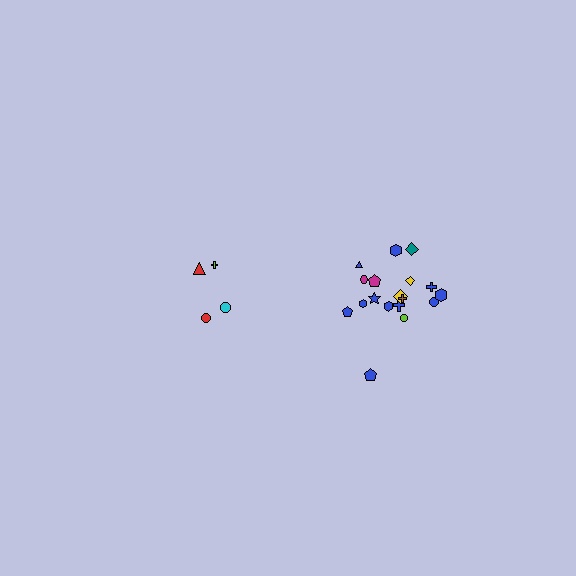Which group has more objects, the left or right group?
The right group.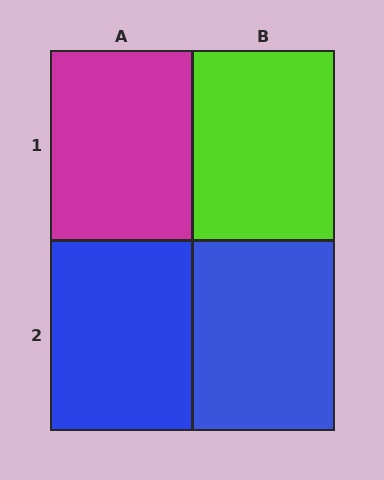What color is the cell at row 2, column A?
Blue.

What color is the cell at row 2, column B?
Blue.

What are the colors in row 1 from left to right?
Magenta, lime.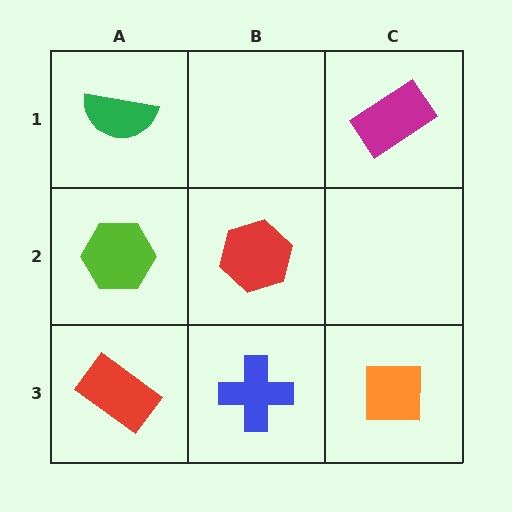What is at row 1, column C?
A magenta rectangle.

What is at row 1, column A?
A green semicircle.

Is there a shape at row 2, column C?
No, that cell is empty.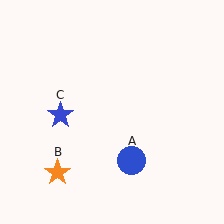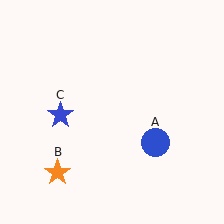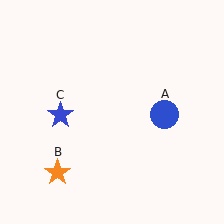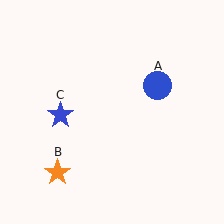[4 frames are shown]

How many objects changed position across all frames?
1 object changed position: blue circle (object A).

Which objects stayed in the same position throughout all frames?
Orange star (object B) and blue star (object C) remained stationary.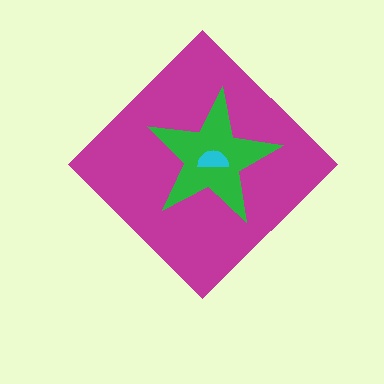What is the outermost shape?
The magenta diamond.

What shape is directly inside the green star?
The cyan semicircle.